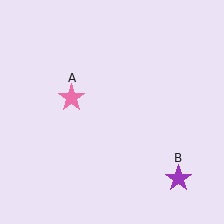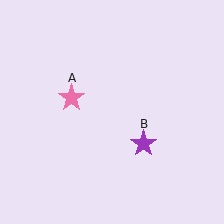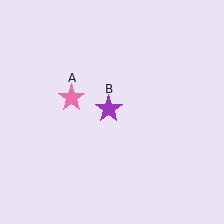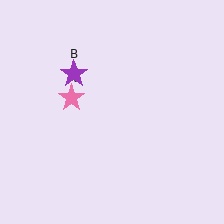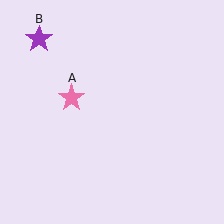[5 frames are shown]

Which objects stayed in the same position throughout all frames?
Pink star (object A) remained stationary.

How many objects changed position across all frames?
1 object changed position: purple star (object B).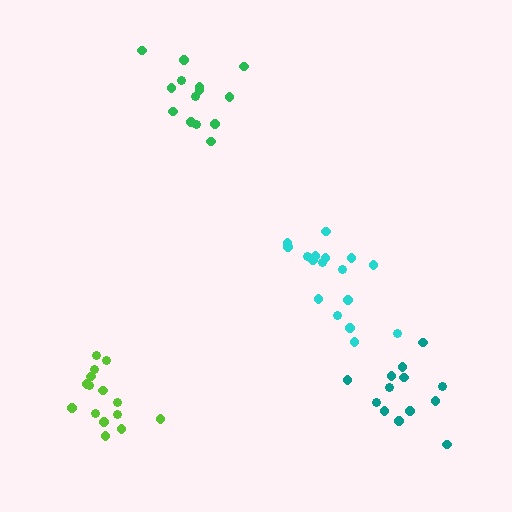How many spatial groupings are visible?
There are 4 spatial groupings.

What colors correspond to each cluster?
The clusters are colored: green, teal, lime, cyan.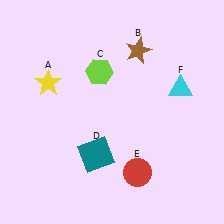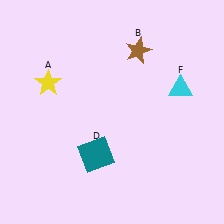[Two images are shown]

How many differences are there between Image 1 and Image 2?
There are 2 differences between the two images.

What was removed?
The lime hexagon (C), the red circle (E) were removed in Image 2.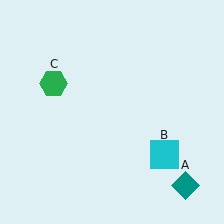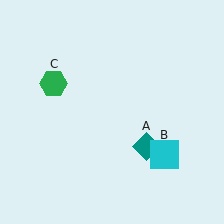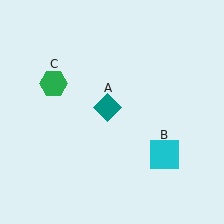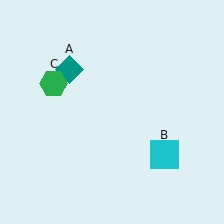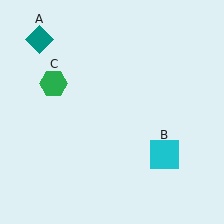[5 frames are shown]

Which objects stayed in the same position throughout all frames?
Cyan square (object B) and green hexagon (object C) remained stationary.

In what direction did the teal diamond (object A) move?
The teal diamond (object A) moved up and to the left.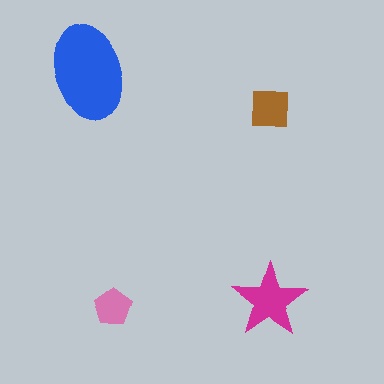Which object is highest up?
The blue ellipse is topmost.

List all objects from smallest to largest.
The pink pentagon, the brown square, the magenta star, the blue ellipse.